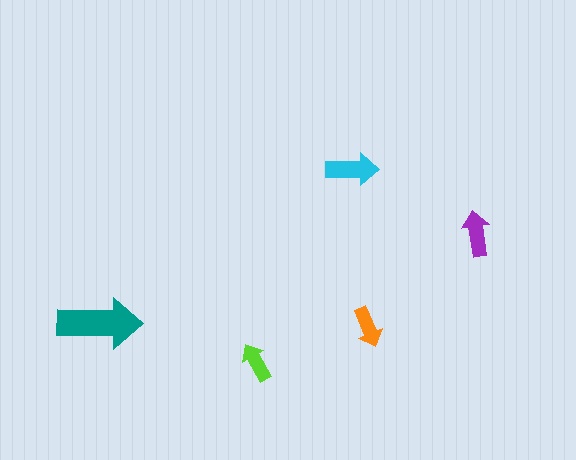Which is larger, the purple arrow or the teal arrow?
The teal one.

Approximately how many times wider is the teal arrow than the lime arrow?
About 2 times wider.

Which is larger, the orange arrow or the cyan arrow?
The cyan one.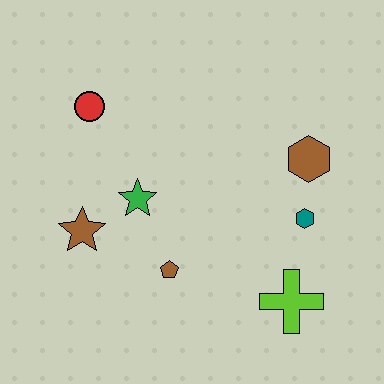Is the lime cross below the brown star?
Yes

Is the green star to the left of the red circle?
No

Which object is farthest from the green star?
The lime cross is farthest from the green star.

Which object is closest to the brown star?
The green star is closest to the brown star.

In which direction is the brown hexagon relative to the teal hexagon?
The brown hexagon is above the teal hexagon.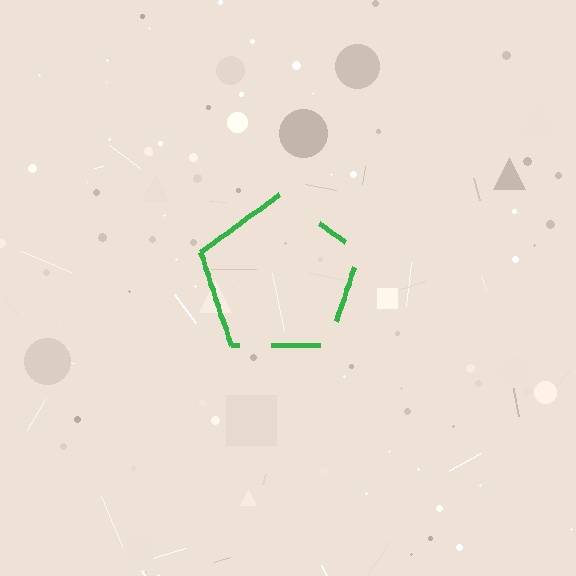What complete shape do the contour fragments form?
The contour fragments form a pentagon.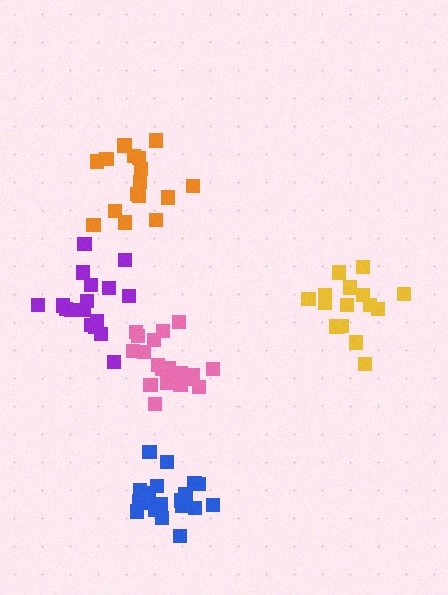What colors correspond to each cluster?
The clusters are colored: yellow, orange, purple, blue, pink.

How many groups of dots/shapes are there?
There are 5 groups.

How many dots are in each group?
Group 1: 15 dots, Group 2: 16 dots, Group 3: 17 dots, Group 4: 20 dots, Group 5: 21 dots (89 total).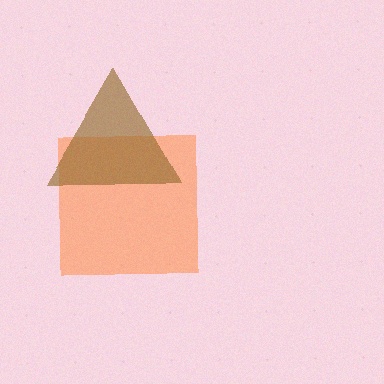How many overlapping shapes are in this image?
There are 2 overlapping shapes in the image.